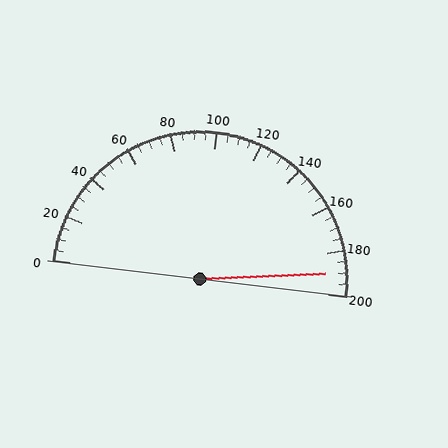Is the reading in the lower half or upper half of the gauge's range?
The reading is in the upper half of the range (0 to 200).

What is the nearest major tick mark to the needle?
The nearest major tick mark is 200.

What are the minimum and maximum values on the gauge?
The gauge ranges from 0 to 200.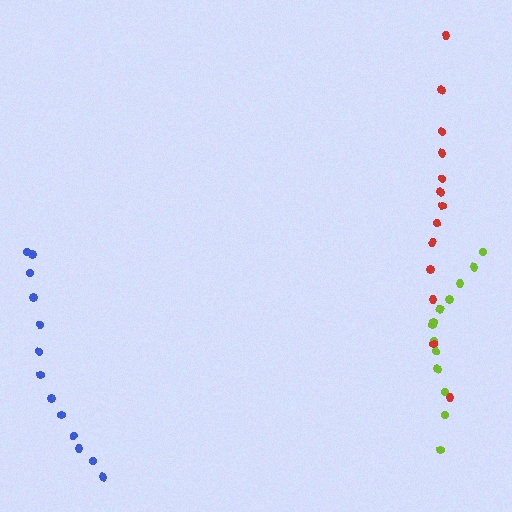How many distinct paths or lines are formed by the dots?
There are 3 distinct paths.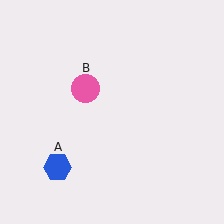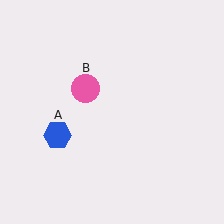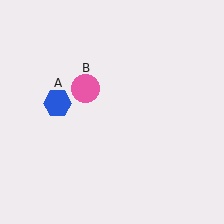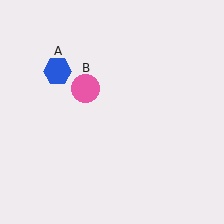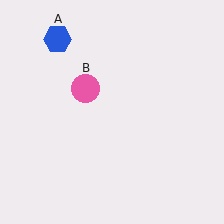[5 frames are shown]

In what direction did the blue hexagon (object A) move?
The blue hexagon (object A) moved up.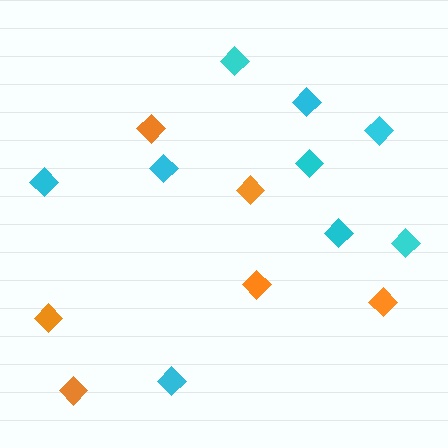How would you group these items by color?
There are 2 groups: one group of orange diamonds (6) and one group of cyan diamonds (9).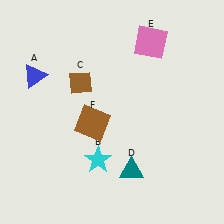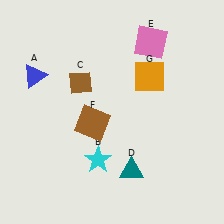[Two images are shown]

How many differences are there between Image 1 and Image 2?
There is 1 difference between the two images.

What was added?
An orange square (G) was added in Image 2.